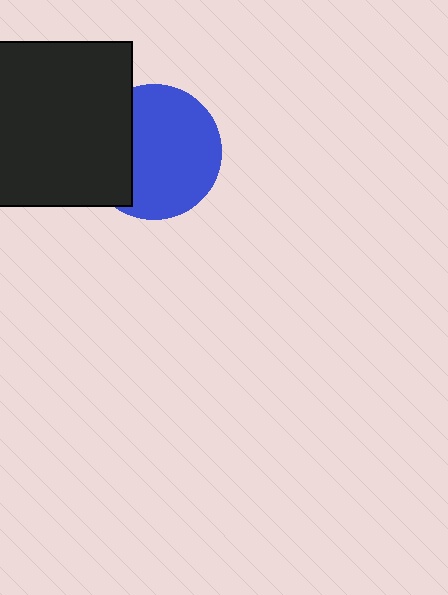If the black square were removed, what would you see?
You would see the complete blue circle.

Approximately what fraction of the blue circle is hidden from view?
Roughly 30% of the blue circle is hidden behind the black square.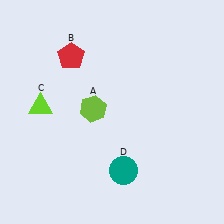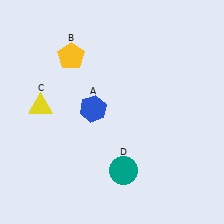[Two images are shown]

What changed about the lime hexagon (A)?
In Image 1, A is lime. In Image 2, it changed to blue.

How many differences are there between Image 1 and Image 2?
There are 3 differences between the two images.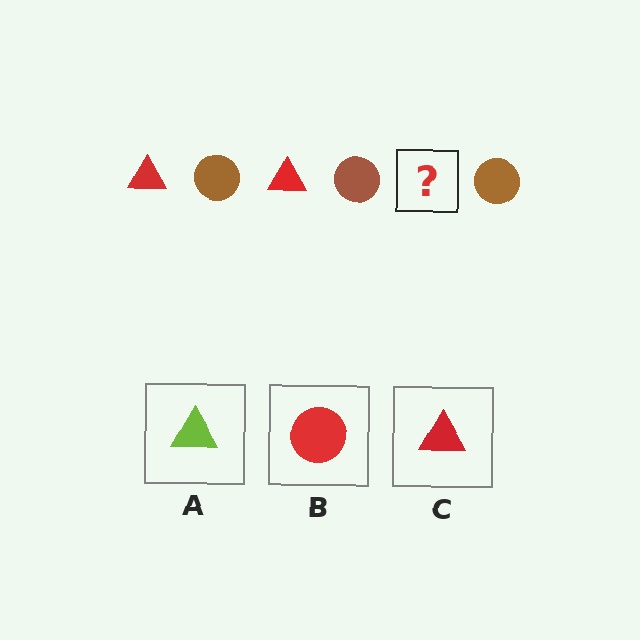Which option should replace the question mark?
Option C.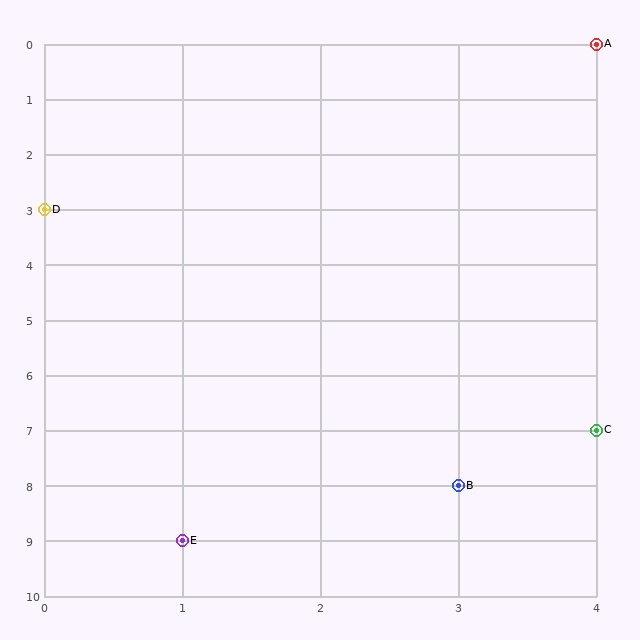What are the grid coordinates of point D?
Point D is at grid coordinates (0, 3).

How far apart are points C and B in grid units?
Points C and B are 1 column and 1 row apart (about 1.4 grid units diagonally).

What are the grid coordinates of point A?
Point A is at grid coordinates (4, 0).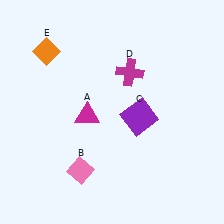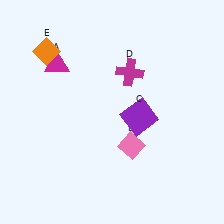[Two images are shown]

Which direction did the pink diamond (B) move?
The pink diamond (B) moved right.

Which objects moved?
The objects that moved are: the magenta triangle (A), the pink diamond (B).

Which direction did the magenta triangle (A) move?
The magenta triangle (A) moved up.